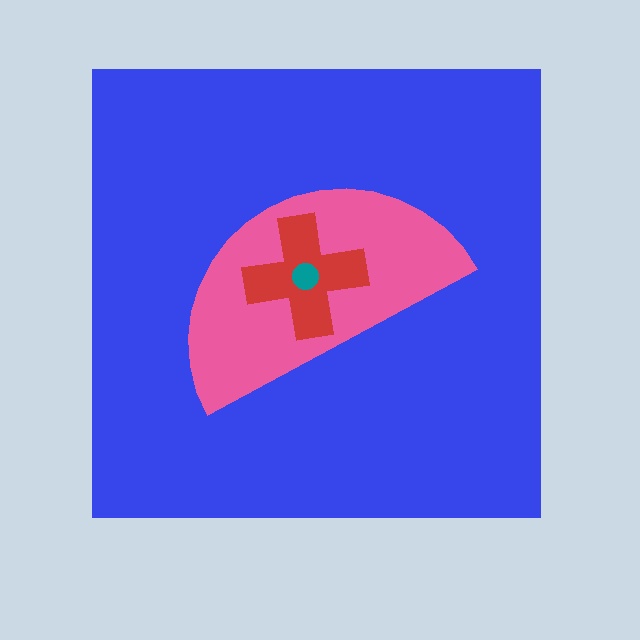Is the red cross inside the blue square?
Yes.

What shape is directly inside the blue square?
The pink semicircle.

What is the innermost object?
The teal circle.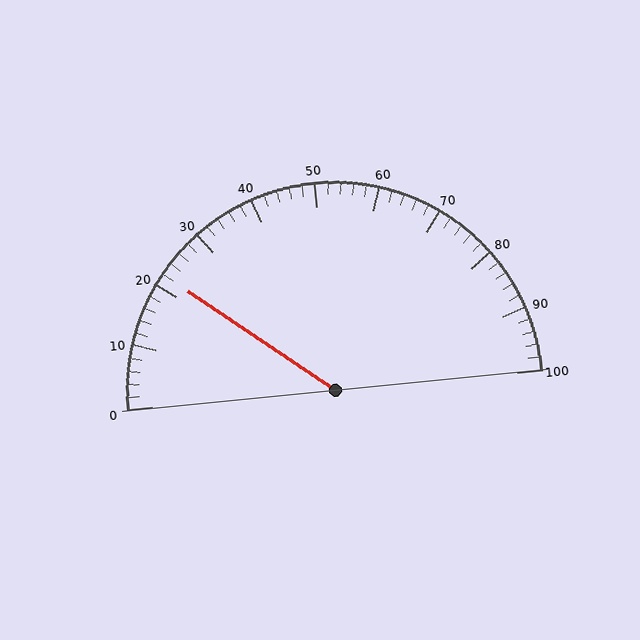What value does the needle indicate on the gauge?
The needle indicates approximately 22.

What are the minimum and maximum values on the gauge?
The gauge ranges from 0 to 100.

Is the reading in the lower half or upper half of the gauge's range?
The reading is in the lower half of the range (0 to 100).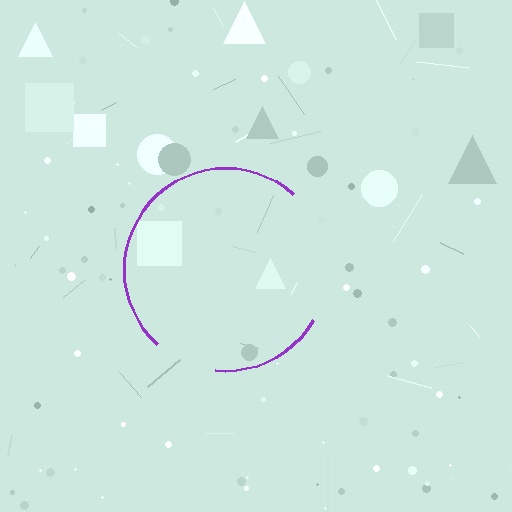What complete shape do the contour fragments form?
The contour fragments form a circle.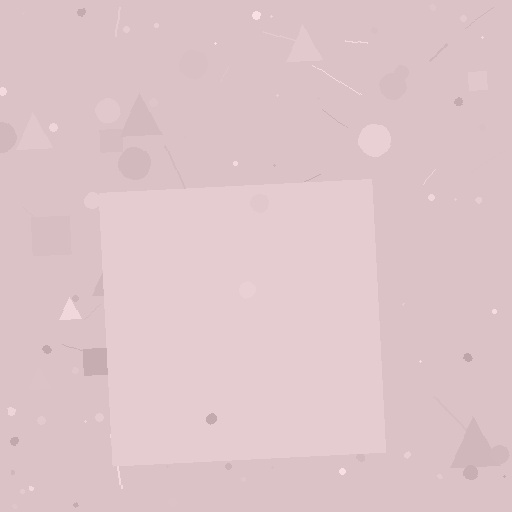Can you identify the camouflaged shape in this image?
The camouflaged shape is a square.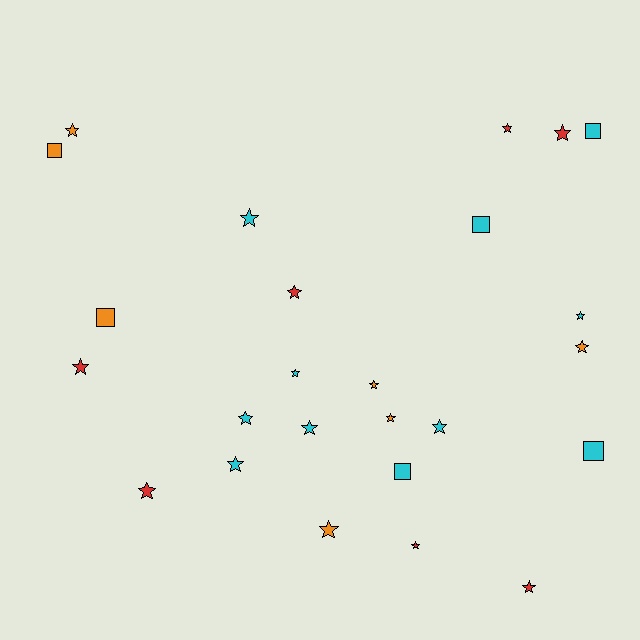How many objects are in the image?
There are 25 objects.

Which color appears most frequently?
Cyan, with 11 objects.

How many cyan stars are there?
There are 7 cyan stars.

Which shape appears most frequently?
Star, with 19 objects.